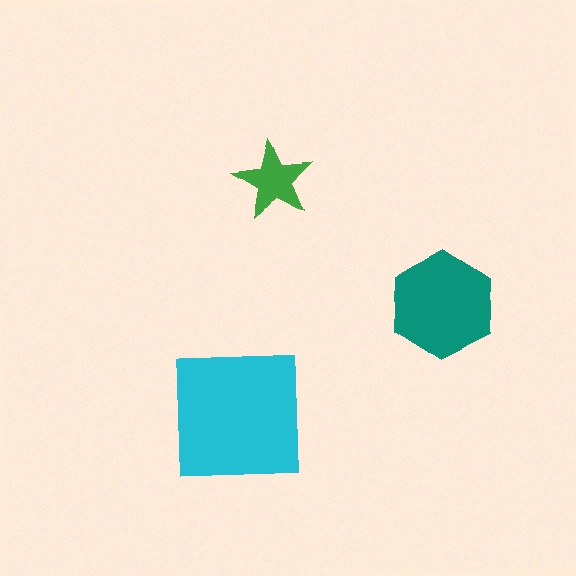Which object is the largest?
The cyan square.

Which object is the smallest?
The green star.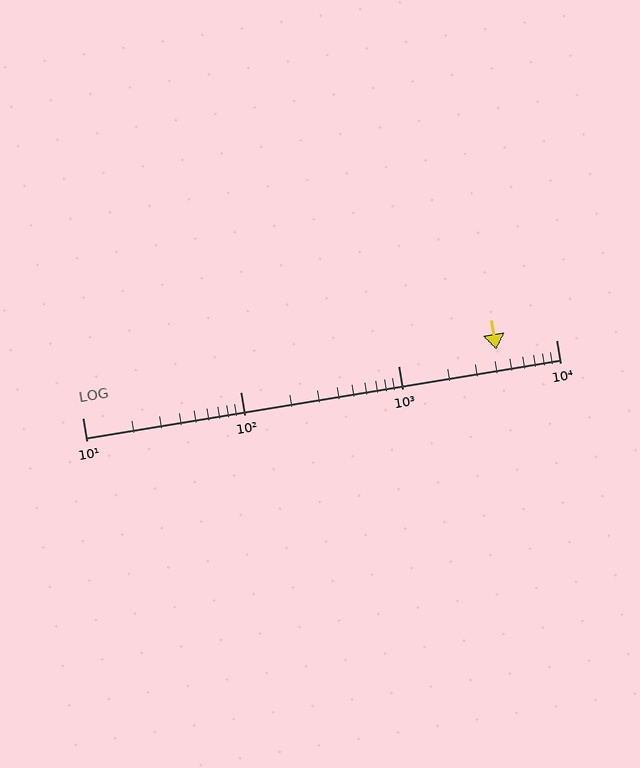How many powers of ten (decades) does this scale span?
The scale spans 3 decades, from 10 to 10000.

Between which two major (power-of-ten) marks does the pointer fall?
The pointer is between 1000 and 10000.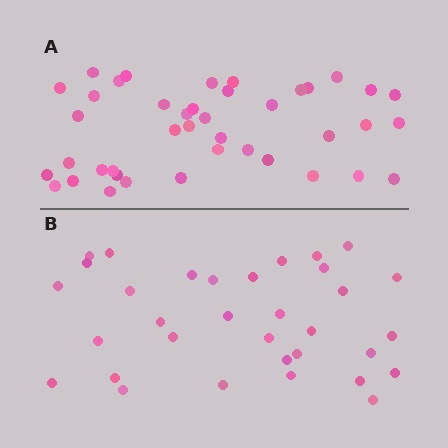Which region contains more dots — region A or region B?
Region A (the top region) has more dots.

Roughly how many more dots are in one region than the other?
Region A has roughly 8 or so more dots than region B.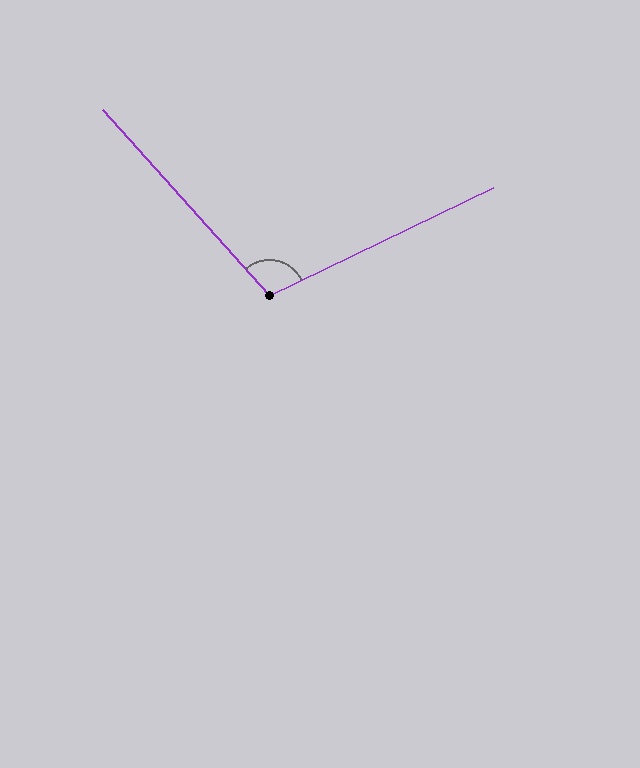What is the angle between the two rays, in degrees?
Approximately 106 degrees.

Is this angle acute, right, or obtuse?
It is obtuse.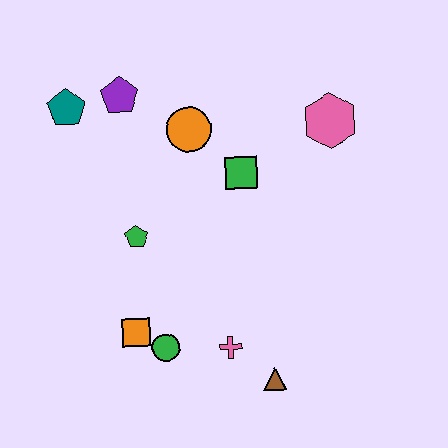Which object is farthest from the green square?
The brown triangle is farthest from the green square.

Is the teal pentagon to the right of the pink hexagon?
No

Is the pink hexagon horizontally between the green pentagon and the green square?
No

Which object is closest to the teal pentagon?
The purple pentagon is closest to the teal pentagon.